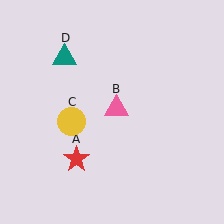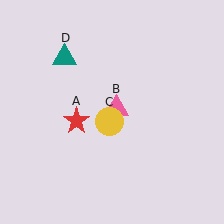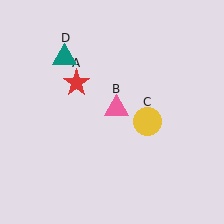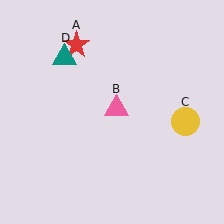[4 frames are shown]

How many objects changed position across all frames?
2 objects changed position: red star (object A), yellow circle (object C).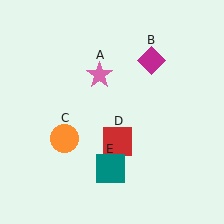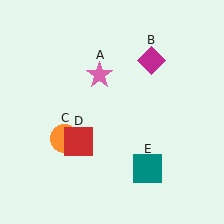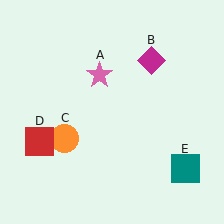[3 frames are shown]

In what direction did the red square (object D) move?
The red square (object D) moved left.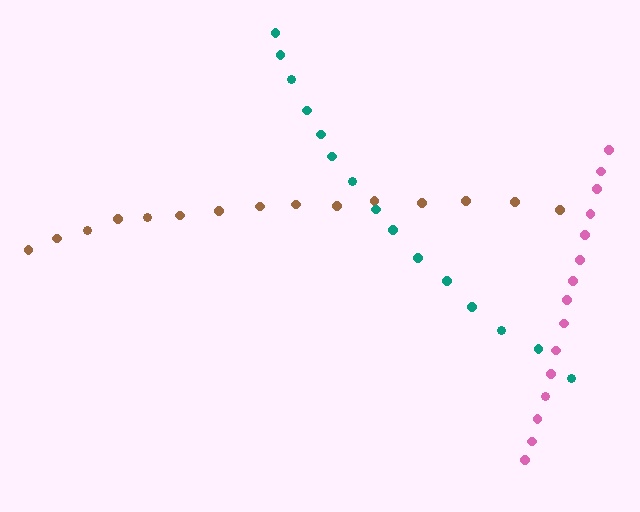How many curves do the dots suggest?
There are 3 distinct paths.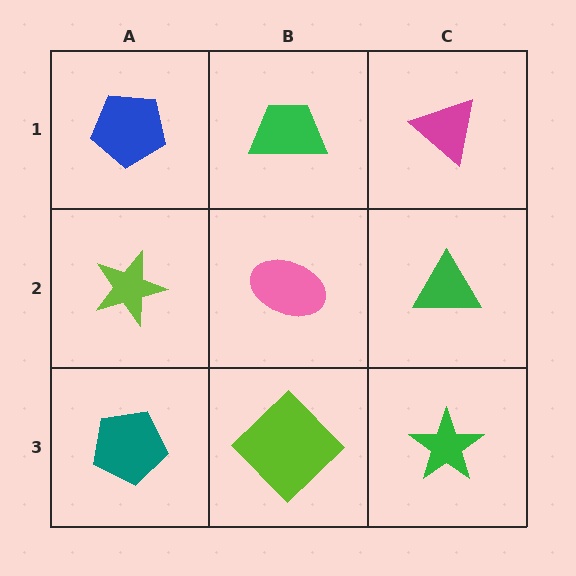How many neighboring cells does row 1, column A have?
2.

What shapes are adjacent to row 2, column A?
A blue pentagon (row 1, column A), a teal pentagon (row 3, column A), a pink ellipse (row 2, column B).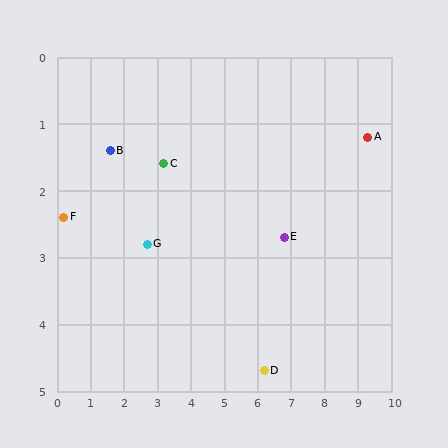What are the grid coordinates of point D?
Point D is at approximately (6.2, 4.7).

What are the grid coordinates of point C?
Point C is at approximately (3.2, 1.6).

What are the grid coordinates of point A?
Point A is at approximately (9.3, 1.2).